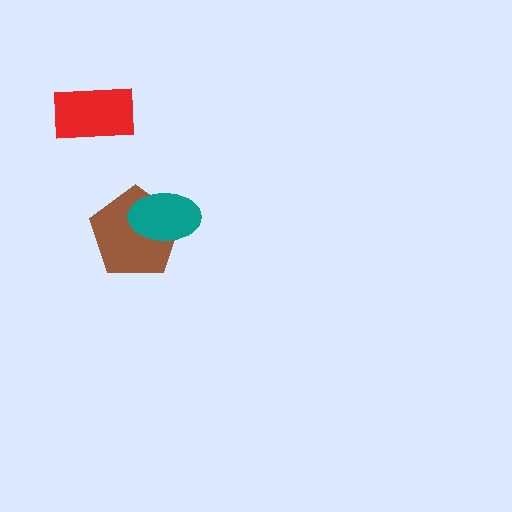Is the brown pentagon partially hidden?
Yes, it is partially covered by another shape.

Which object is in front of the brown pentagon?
The teal ellipse is in front of the brown pentagon.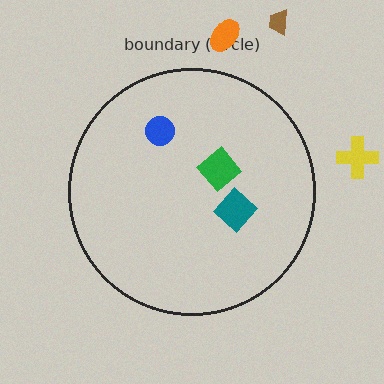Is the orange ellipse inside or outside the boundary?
Outside.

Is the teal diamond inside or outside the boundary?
Inside.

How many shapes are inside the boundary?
3 inside, 3 outside.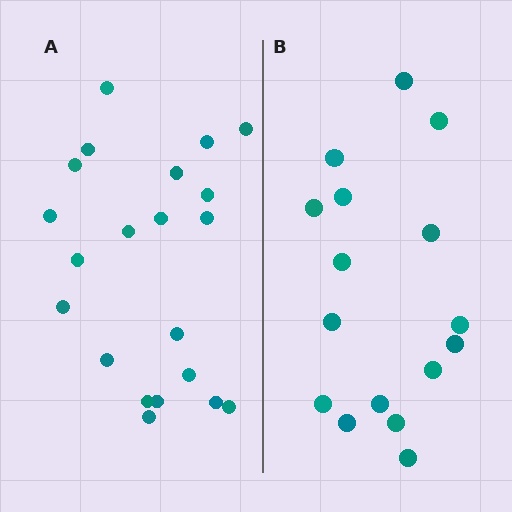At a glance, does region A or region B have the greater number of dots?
Region A (the left region) has more dots.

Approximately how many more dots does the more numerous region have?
Region A has about 5 more dots than region B.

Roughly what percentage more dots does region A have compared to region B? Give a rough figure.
About 30% more.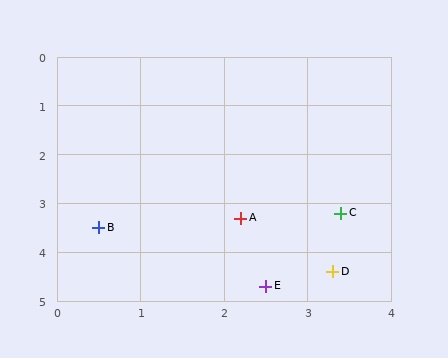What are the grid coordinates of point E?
Point E is at approximately (2.5, 4.7).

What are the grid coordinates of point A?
Point A is at approximately (2.2, 3.3).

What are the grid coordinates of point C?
Point C is at approximately (3.4, 3.2).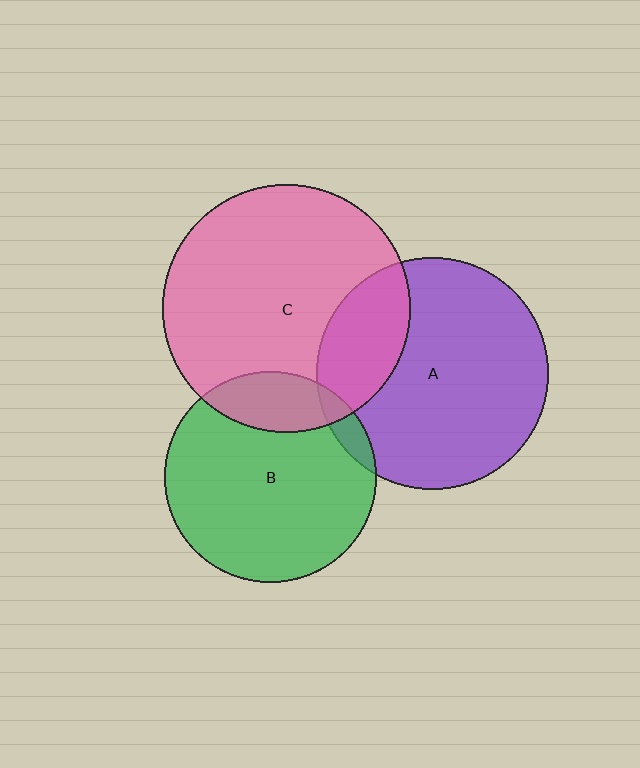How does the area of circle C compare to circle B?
Approximately 1.4 times.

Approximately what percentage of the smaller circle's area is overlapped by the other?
Approximately 5%.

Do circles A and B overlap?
Yes.